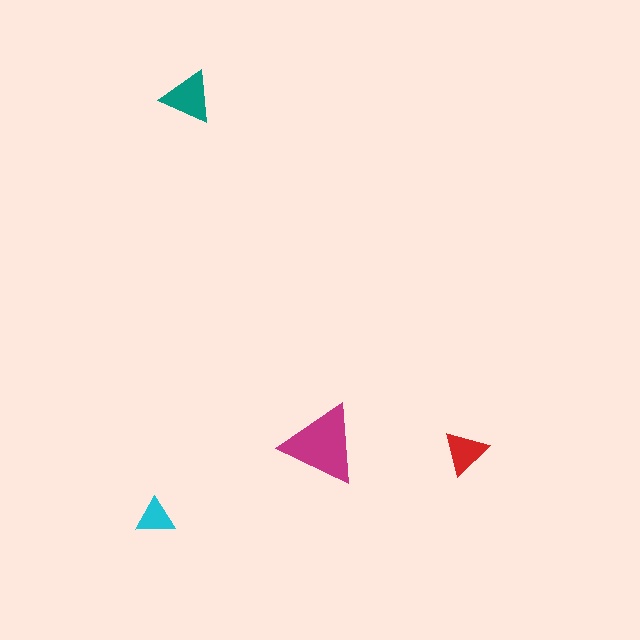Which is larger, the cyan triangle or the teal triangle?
The teal one.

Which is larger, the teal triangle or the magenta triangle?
The magenta one.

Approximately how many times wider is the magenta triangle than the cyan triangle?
About 2 times wider.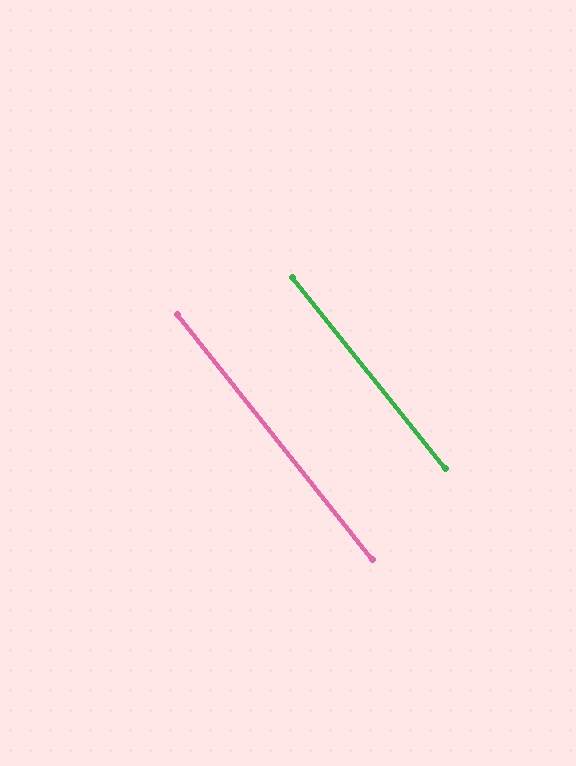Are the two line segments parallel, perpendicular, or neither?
Parallel — their directions differ by only 0.2°.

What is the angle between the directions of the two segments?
Approximately 0 degrees.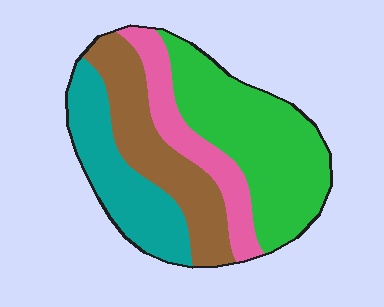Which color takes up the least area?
Pink, at roughly 15%.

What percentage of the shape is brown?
Brown takes up between a sixth and a third of the shape.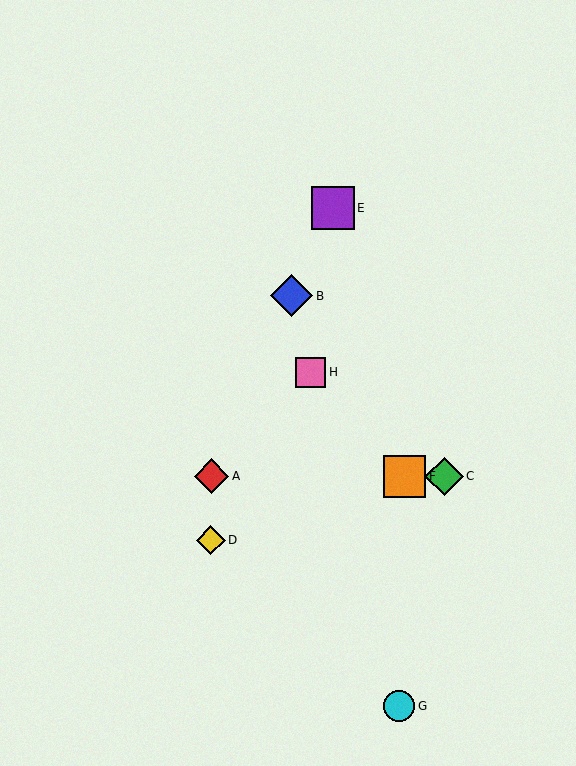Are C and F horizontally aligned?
Yes, both are at y≈476.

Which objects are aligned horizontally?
Objects A, C, F are aligned horizontally.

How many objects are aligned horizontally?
3 objects (A, C, F) are aligned horizontally.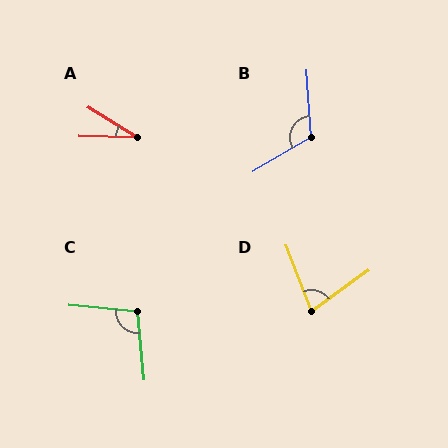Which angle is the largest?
B, at approximately 117 degrees.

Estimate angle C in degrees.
Approximately 101 degrees.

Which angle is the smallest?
A, at approximately 30 degrees.